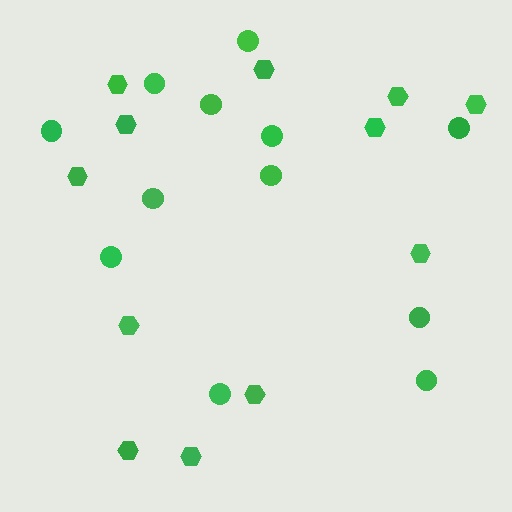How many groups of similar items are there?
There are 2 groups: one group of hexagons (12) and one group of circles (12).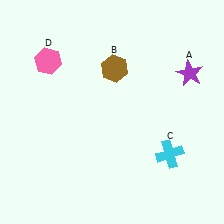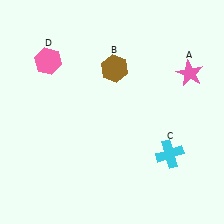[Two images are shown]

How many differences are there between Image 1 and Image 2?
There is 1 difference between the two images.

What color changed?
The star (A) changed from purple in Image 1 to pink in Image 2.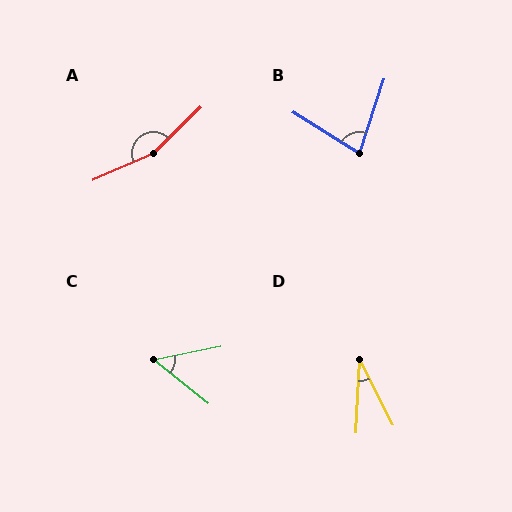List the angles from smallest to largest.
D (29°), C (49°), B (76°), A (160°).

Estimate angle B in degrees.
Approximately 76 degrees.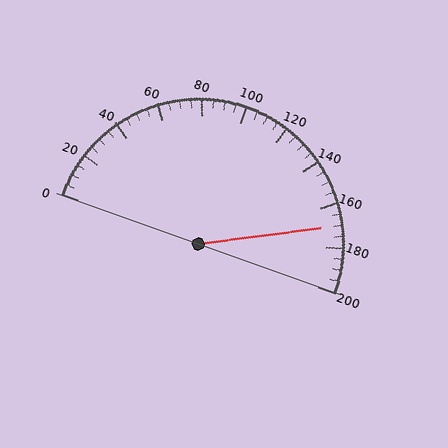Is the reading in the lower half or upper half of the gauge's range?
The reading is in the upper half of the range (0 to 200).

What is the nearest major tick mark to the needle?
The nearest major tick mark is 160.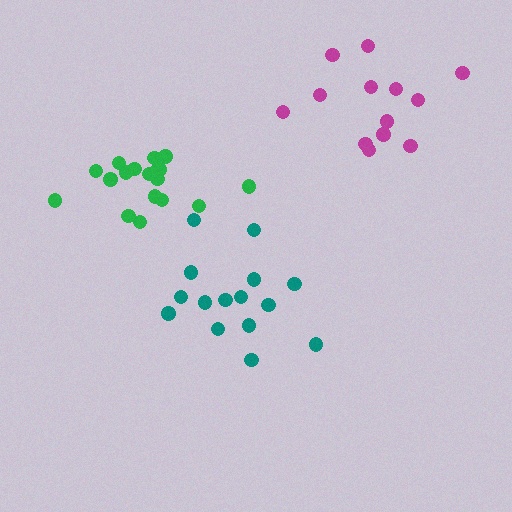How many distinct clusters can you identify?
There are 3 distinct clusters.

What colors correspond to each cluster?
The clusters are colored: teal, magenta, green.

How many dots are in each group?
Group 1: 15 dots, Group 2: 13 dots, Group 3: 18 dots (46 total).